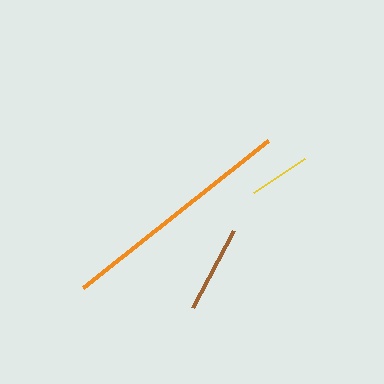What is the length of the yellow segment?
The yellow segment is approximately 61 pixels long.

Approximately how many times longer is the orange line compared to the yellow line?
The orange line is approximately 3.9 times the length of the yellow line.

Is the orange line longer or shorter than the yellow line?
The orange line is longer than the yellow line.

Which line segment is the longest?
The orange line is the longest at approximately 237 pixels.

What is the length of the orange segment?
The orange segment is approximately 237 pixels long.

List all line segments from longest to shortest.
From longest to shortest: orange, brown, yellow.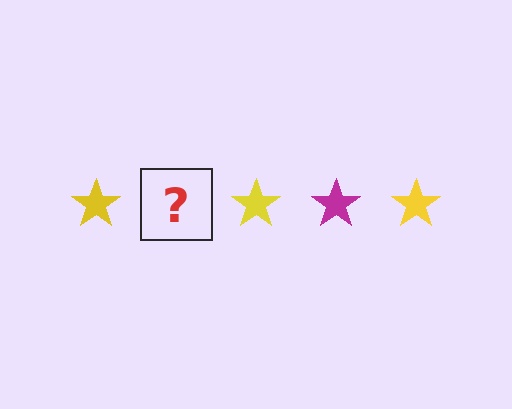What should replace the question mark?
The question mark should be replaced with a magenta star.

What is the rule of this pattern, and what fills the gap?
The rule is that the pattern cycles through yellow, magenta stars. The gap should be filled with a magenta star.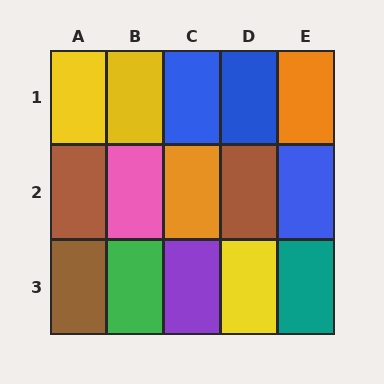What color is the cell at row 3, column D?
Yellow.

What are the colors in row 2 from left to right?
Brown, pink, orange, brown, blue.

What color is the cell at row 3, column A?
Brown.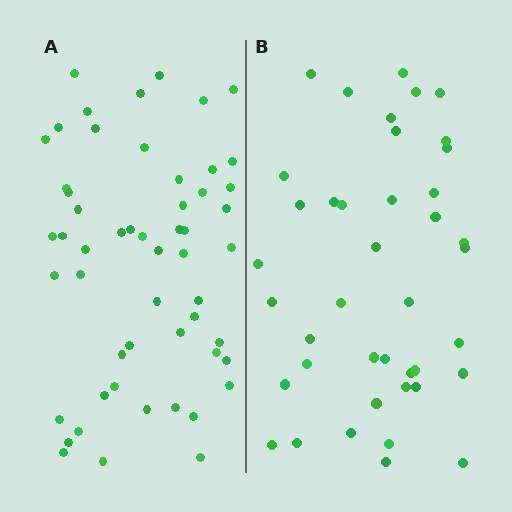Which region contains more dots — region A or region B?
Region A (the left region) has more dots.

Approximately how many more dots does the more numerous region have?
Region A has approximately 15 more dots than region B.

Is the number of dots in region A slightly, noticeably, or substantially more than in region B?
Region A has noticeably more, but not dramatically so. The ratio is roughly 1.3 to 1.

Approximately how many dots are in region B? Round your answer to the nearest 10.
About 40 dots. (The exact count is 41, which rounds to 40.)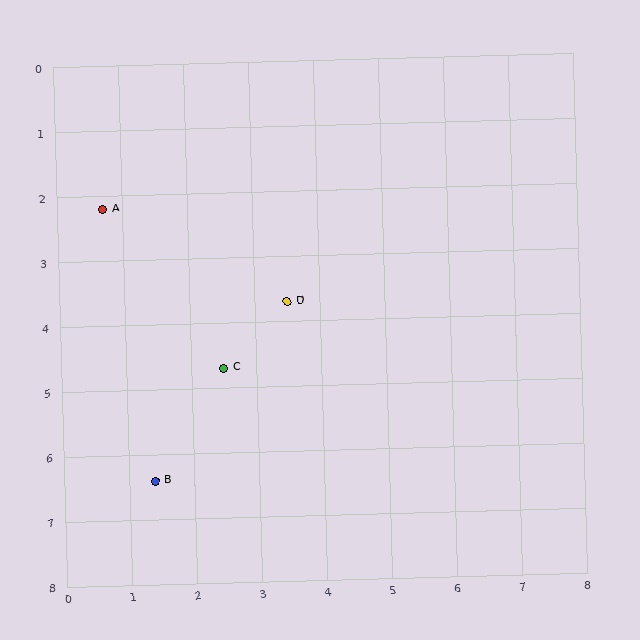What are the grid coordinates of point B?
Point B is at approximately (1.4, 6.4).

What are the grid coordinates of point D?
Point D is at approximately (3.5, 3.7).